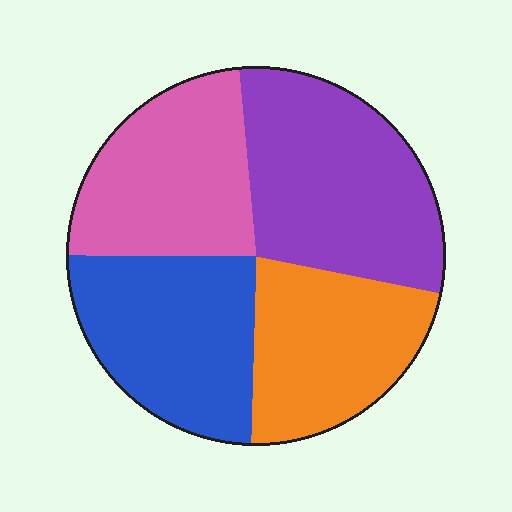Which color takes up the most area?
Purple, at roughly 30%.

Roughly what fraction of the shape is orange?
Orange takes up between a sixth and a third of the shape.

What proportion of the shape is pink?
Pink takes up between a sixth and a third of the shape.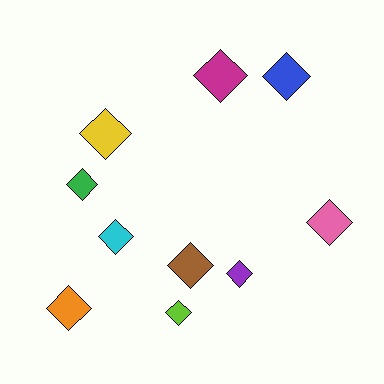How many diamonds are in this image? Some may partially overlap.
There are 10 diamonds.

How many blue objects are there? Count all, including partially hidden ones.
There is 1 blue object.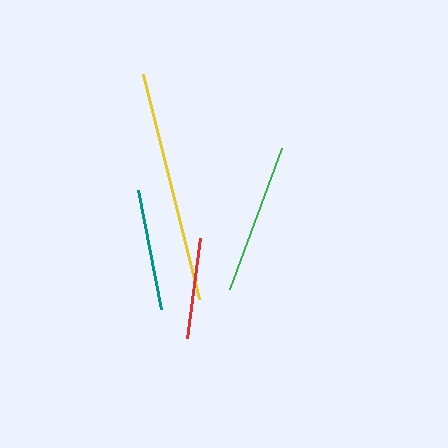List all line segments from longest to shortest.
From longest to shortest: yellow, green, teal, red.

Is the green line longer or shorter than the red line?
The green line is longer than the red line.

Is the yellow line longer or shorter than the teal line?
The yellow line is longer than the teal line.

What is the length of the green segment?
The green segment is approximately 150 pixels long.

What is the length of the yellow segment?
The yellow segment is approximately 232 pixels long.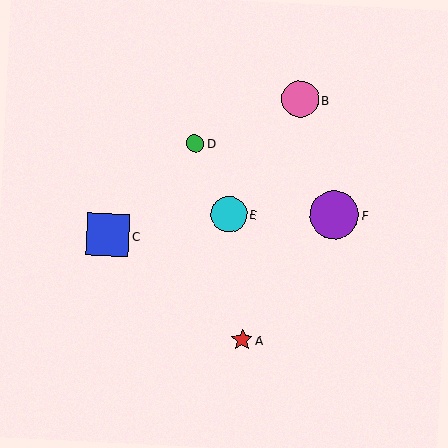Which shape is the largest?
The purple circle (labeled F) is the largest.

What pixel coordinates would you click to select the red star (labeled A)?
Click at (242, 340) to select the red star A.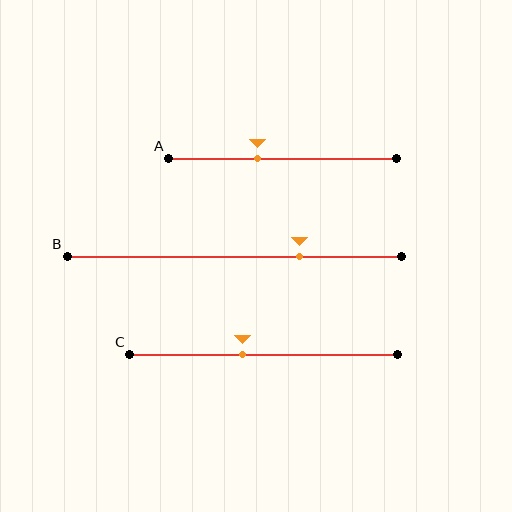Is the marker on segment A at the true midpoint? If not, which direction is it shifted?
No, the marker on segment A is shifted to the left by about 11% of the segment length.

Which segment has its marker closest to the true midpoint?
Segment C has its marker closest to the true midpoint.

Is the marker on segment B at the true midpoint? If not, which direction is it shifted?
No, the marker on segment B is shifted to the right by about 19% of the segment length.